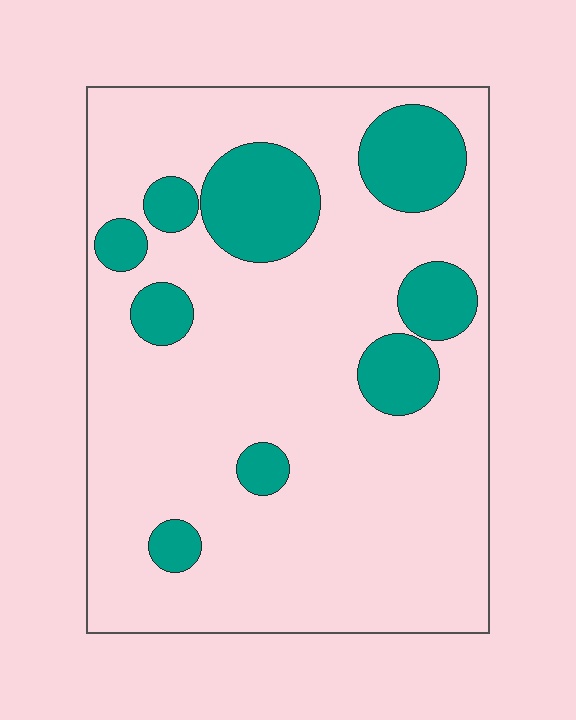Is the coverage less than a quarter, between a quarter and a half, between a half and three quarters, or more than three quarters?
Less than a quarter.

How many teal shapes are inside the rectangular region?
9.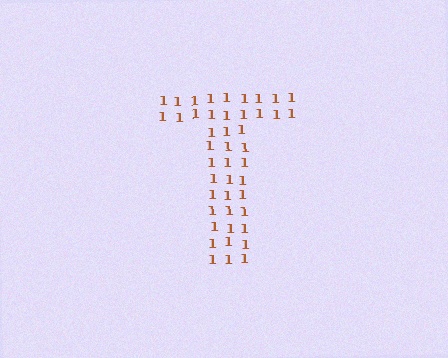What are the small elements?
The small elements are digit 1's.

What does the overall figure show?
The overall figure shows the letter T.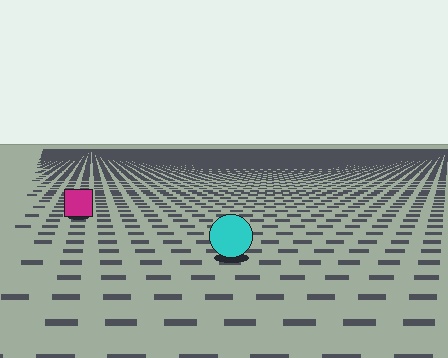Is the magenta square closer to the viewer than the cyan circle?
No. The cyan circle is closer — you can tell from the texture gradient: the ground texture is coarser near it.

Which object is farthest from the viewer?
The magenta square is farthest from the viewer. It appears smaller and the ground texture around it is denser.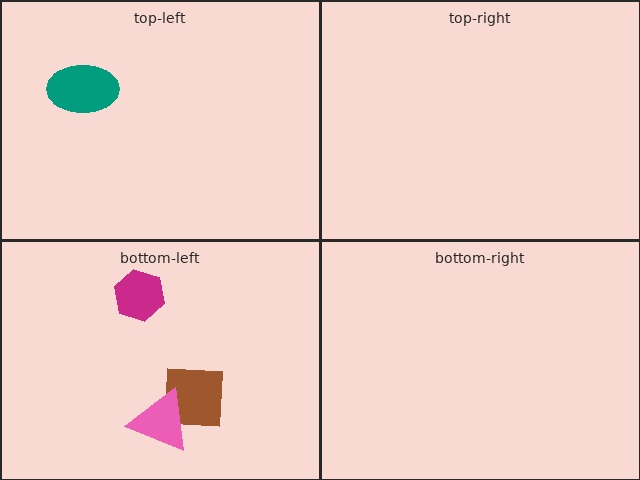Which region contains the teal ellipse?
The top-left region.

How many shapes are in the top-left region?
1.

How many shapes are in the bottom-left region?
3.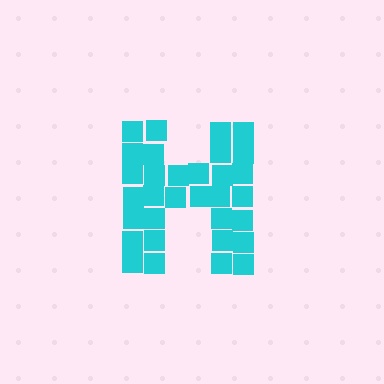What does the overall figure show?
The overall figure shows the letter H.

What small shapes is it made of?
It is made of small squares.